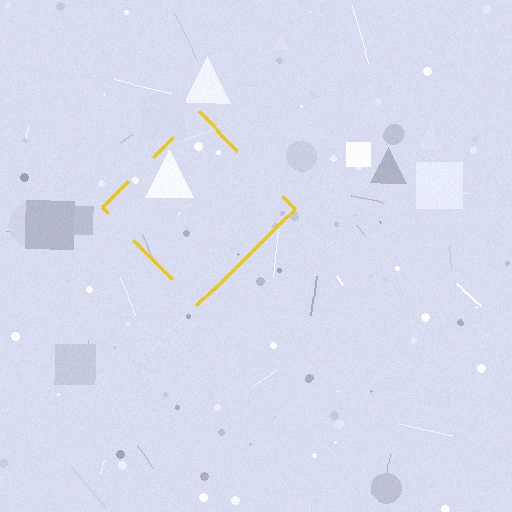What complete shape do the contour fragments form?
The contour fragments form a diamond.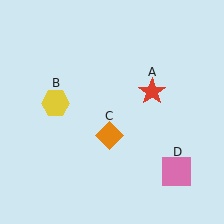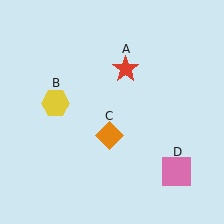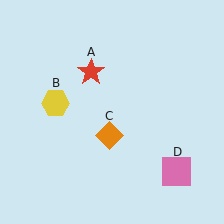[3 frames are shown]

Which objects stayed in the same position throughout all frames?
Yellow hexagon (object B) and orange diamond (object C) and pink square (object D) remained stationary.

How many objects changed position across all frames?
1 object changed position: red star (object A).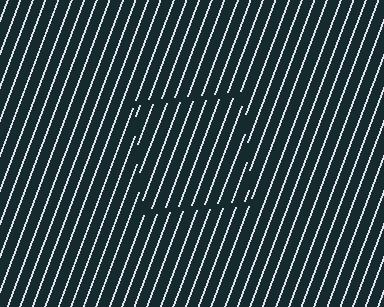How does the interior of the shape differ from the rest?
The interior of the shape contains the same grating, shifted by half a period — the contour is defined by the phase discontinuity where line-ends from the inner and outer gratings abut.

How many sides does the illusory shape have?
4 sides — the line-ends trace a square.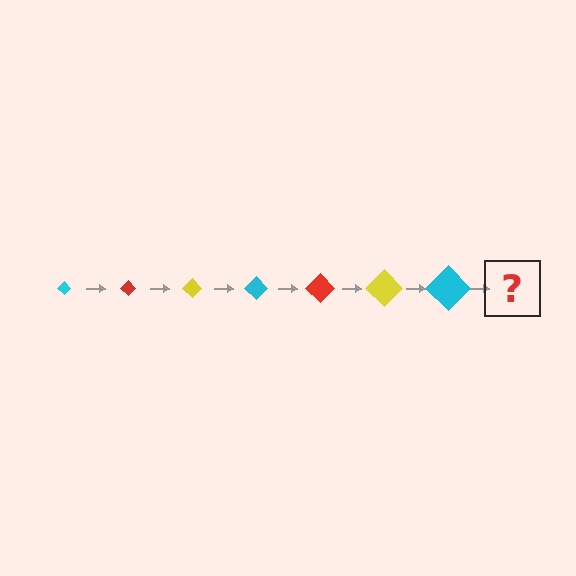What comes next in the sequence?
The next element should be a red diamond, larger than the previous one.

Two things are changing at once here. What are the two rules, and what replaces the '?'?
The two rules are that the diamond grows larger each step and the color cycles through cyan, red, and yellow. The '?' should be a red diamond, larger than the previous one.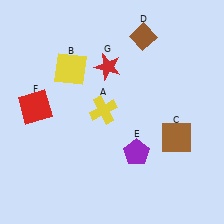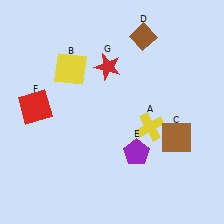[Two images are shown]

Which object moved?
The yellow cross (A) moved right.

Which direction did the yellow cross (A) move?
The yellow cross (A) moved right.